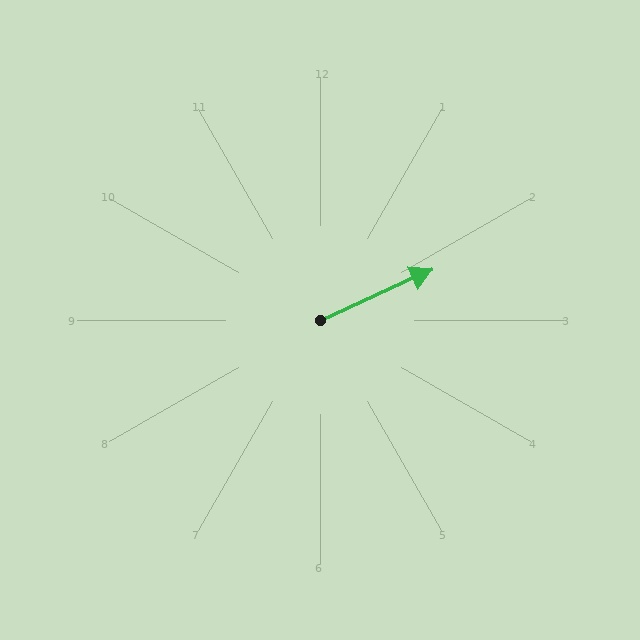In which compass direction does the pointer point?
Northeast.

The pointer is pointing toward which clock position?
Roughly 2 o'clock.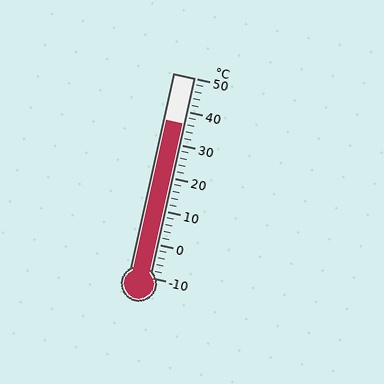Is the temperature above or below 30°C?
The temperature is above 30°C.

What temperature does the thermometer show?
The thermometer shows approximately 36°C.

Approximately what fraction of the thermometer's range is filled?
The thermometer is filled to approximately 75% of its range.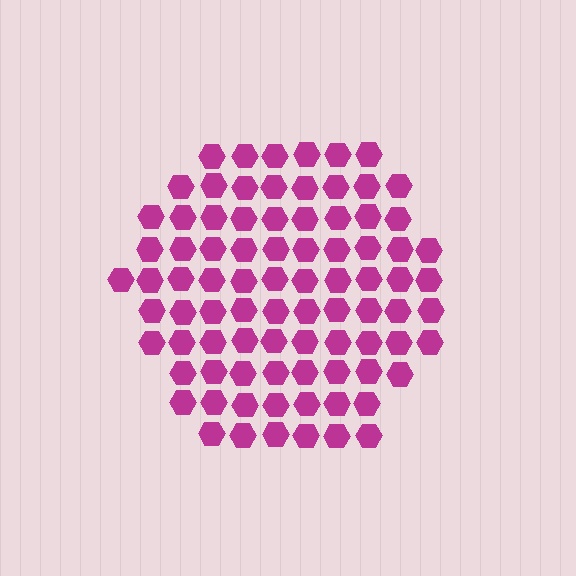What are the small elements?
The small elements are hexagons.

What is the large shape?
The large shape is a hexagon.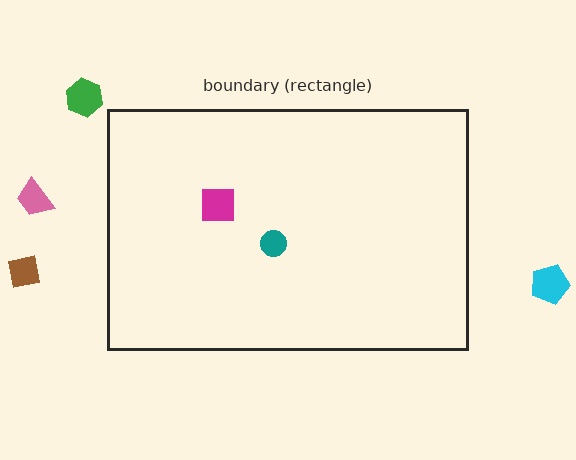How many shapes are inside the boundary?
2 inside, 4 outside.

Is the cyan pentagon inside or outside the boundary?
Outside.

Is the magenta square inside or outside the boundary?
Inside.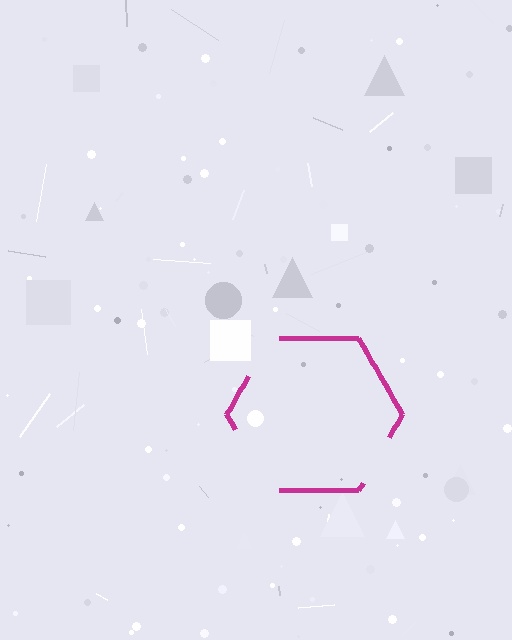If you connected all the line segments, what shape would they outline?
They would outline a hexagon.